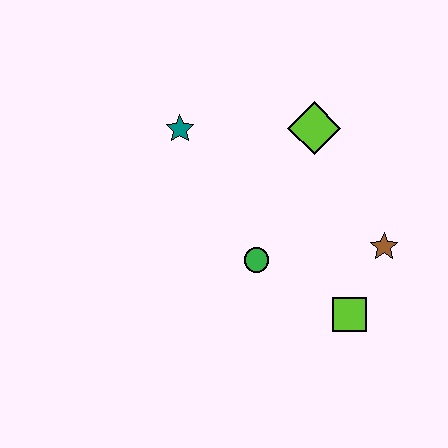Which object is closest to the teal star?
The lime diamond is closest to the teal star.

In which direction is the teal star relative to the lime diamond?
The teal star is to the left of the lime diamond.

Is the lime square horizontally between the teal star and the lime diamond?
No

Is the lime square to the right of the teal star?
Yes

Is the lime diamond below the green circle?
No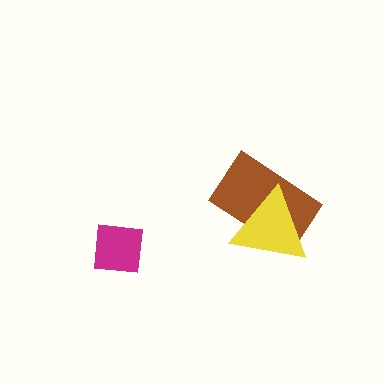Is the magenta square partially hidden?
No, no other shape covers it.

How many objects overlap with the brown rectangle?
1 object overlaps with the brown rectangle.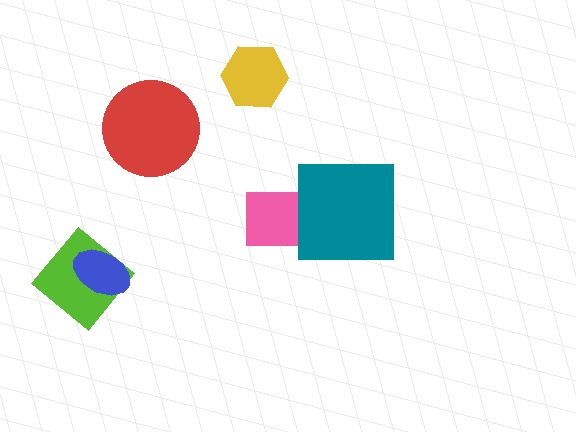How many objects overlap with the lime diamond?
1 object overlaps with the lime diamond.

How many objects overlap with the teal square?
1 object overlaps with the teal square.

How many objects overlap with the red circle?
0 objects overlap with the red circle.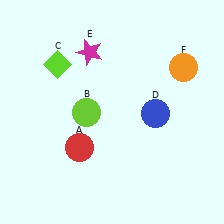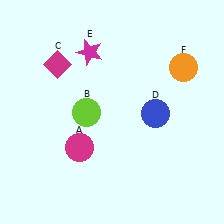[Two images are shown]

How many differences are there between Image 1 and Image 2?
There are 2 differences between the two images.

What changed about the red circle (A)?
In Image 1, A is red. In Image 2, it changed to magenta.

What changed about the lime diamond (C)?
In Image 1, C is lime. In Image 2, it changed to magenta.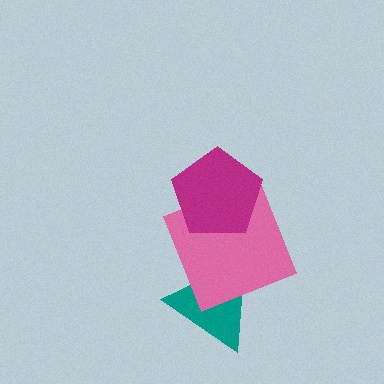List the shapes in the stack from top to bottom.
From top to bottom: the magenta pentagon, the pink square, the teal triangle.